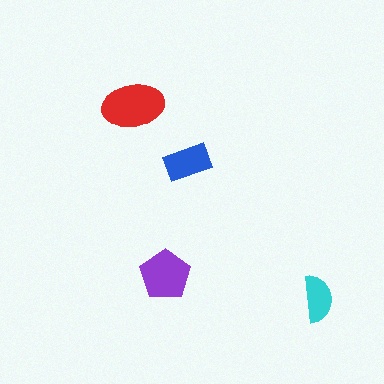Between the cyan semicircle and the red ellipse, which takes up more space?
The red ellipse.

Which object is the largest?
The red ellipse.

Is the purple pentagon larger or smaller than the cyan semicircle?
Larger.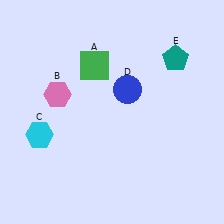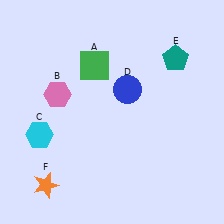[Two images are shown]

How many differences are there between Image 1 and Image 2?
There is 1 difference between the two images.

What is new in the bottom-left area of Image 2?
An orange star (F) was added in the bottom-left area of Image 2.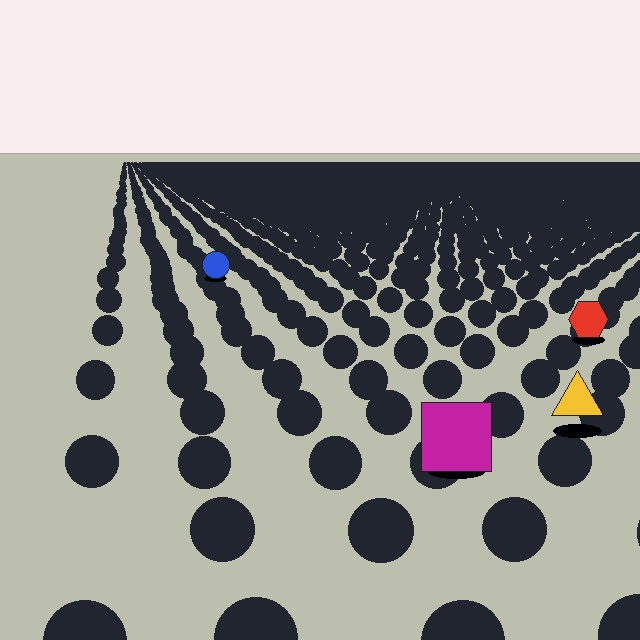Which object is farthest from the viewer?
The blue circle is farthest from the viewer. It appears smaller and the ground texture around it is denser.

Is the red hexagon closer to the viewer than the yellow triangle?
No. The yellow triangle is closer — you can tell from the texture gradient: the ground texture is coarser near it.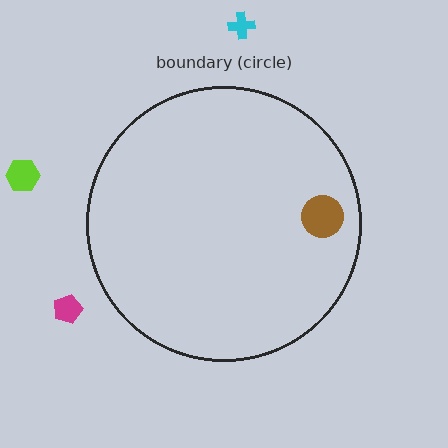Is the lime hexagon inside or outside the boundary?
Outside.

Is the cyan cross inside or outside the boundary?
Outside.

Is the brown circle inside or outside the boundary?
Inside.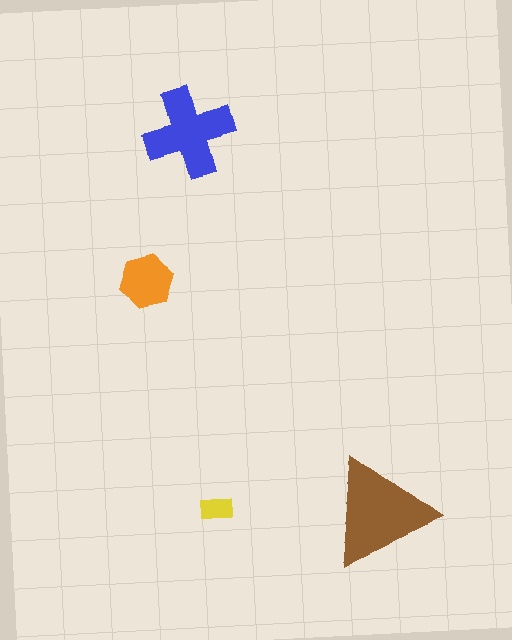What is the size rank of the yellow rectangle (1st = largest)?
4th.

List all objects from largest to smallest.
The brown triangle, the blue cross, the orange hexagon, the yellow rectangle.